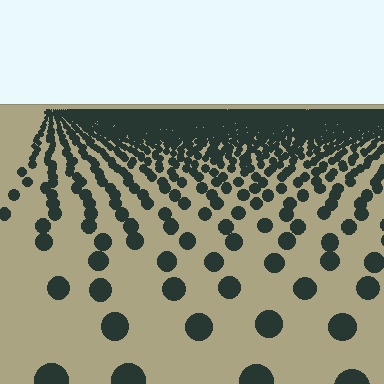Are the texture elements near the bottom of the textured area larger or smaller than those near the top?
Larger. Near the bottom, elements are closer to the viewer and appear at a bigger on-screen size.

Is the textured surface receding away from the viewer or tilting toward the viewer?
The surface is receding away from the viewer. Texture elements get smaller and denser toward the top.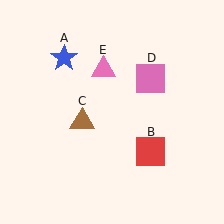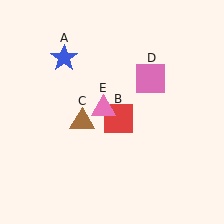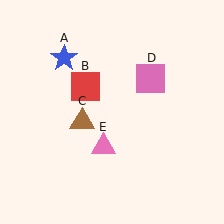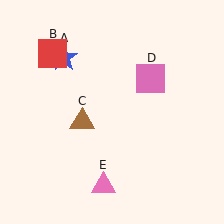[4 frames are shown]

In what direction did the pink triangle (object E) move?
The pink triangle (object E) moved down.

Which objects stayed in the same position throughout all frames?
Blue star (object A) and brown triangle (object C) and pink square (object D) remained stationary.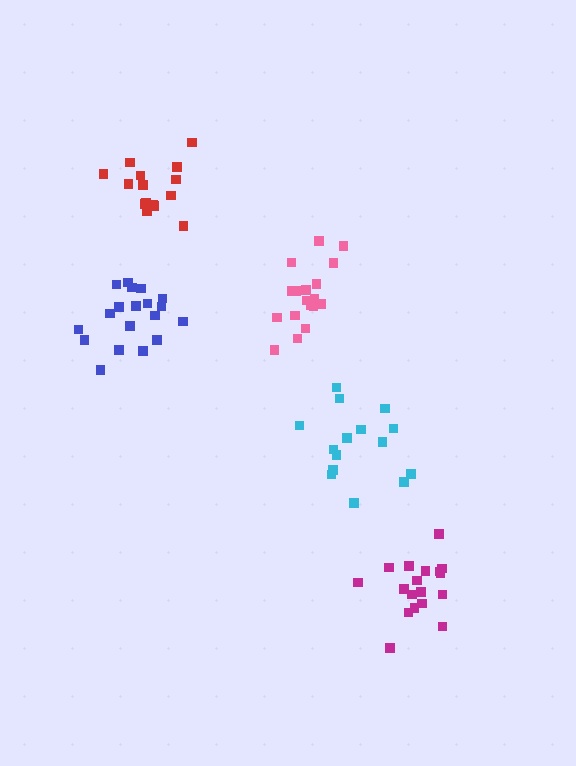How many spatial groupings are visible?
There are 5 spatial groupings.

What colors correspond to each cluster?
The clusters are colored: blue, cyan, red, pink, magenta.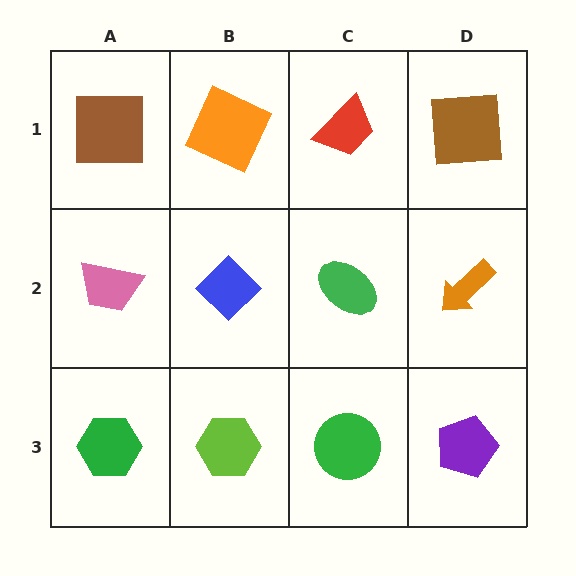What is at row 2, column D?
An orange arrow.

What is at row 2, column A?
A pink trapezoid.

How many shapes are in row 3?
4 shapes.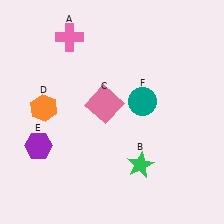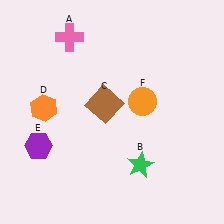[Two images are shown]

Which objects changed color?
C changed from pink to brown. F changed from teal to orange.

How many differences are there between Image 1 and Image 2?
There are 2 differences between the two images.